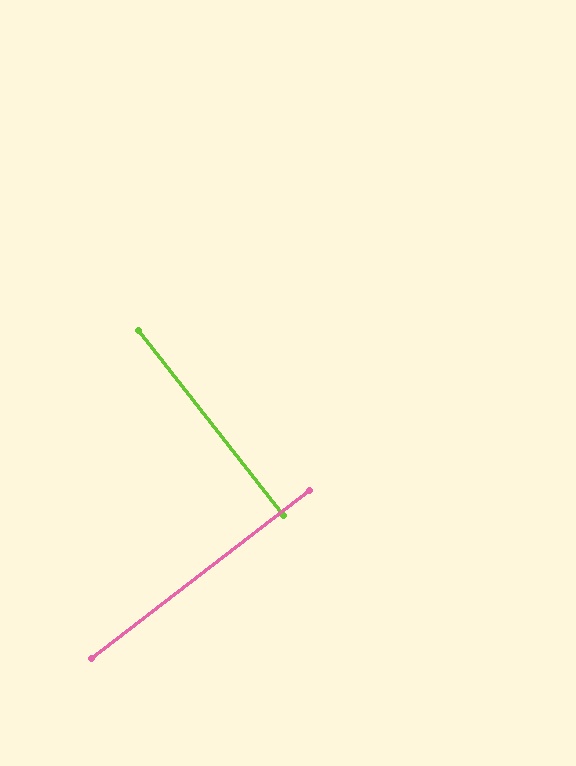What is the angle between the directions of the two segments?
Approximately 90 degrees.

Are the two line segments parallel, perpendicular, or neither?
Perpendicular — they meet at approximately 90°.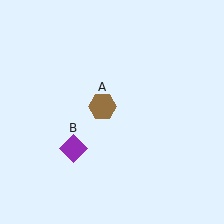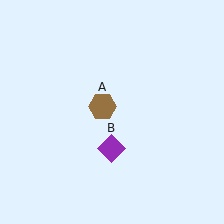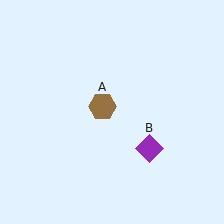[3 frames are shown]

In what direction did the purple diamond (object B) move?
The purple diamond (object B) moved right.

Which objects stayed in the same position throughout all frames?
Brown hexagon (object A) remained stationary.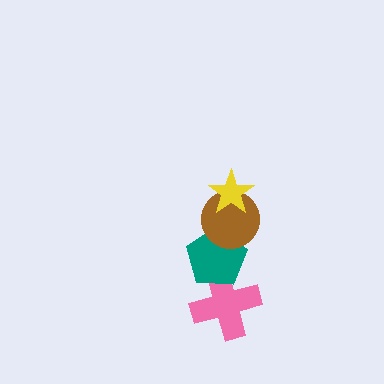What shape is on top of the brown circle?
The yellow star is on top of the brown circle.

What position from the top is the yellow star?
The yellow star is 1st from the top.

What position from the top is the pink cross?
The pink cross is 4th from the top.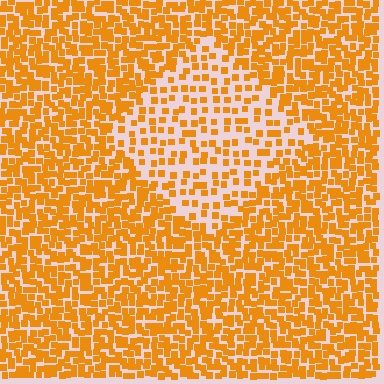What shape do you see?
I see a diamond.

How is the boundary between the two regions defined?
The boundary is defined by a change in element density (approximately 2.2x ratio). All elements are the same color, size, and shape.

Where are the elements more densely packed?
The elements are more densely packed outside the diamond boundary.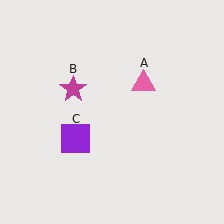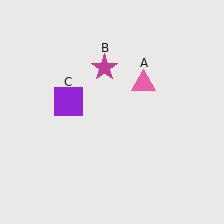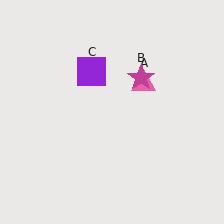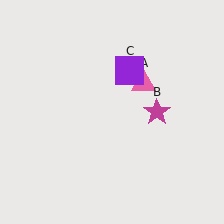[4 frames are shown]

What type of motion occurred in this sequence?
The magenta star (object B), purple square (object C) rotated clockwise around the center of the scene.